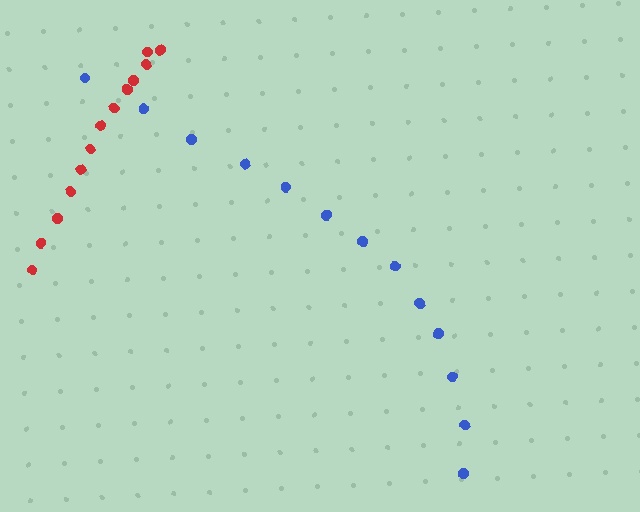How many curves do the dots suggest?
There are 2 distinct paths.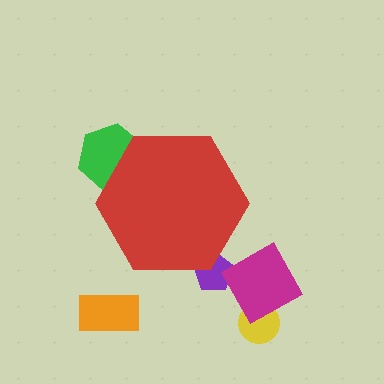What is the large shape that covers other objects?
A red hexagon.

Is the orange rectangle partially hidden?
No, the orange rectangle is fully visible.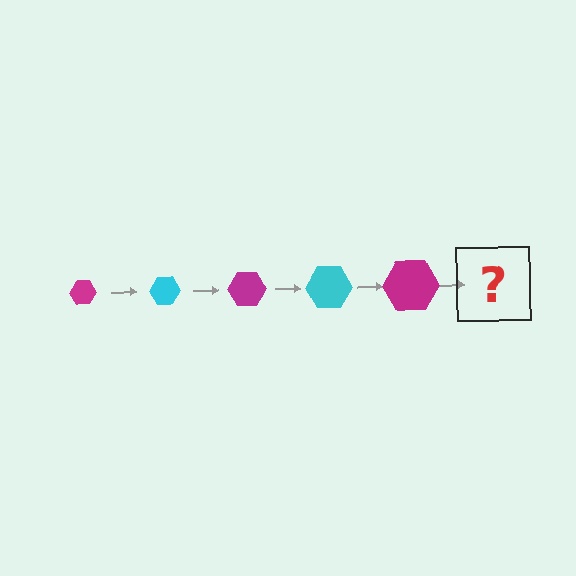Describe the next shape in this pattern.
It should be a cyan hexagon, larger than the previous one.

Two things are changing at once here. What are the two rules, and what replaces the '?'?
The two rules are that the hexagon grows larger each step and the color cycles through magenta and cyan. The '?' should be a cyan hexagon, larger than the previous one.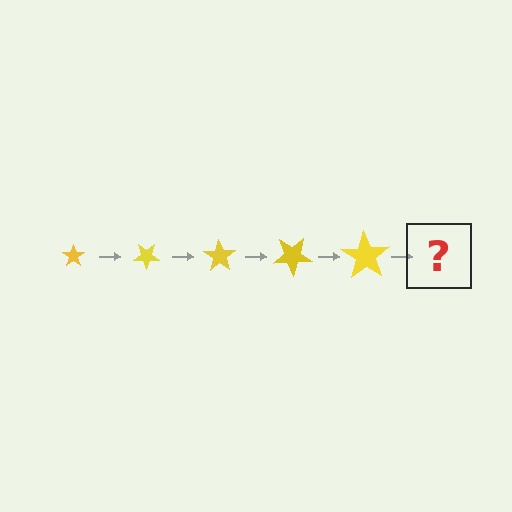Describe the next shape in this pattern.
It should be a star, larger than the previous one and rotated 175 degrees from the start.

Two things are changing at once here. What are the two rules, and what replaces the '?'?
The two rules are that the star grows larger each step and it rotates 35 degrees each step. The '?' should be a star, larger than the previous one and rotated 175 degrees from the start.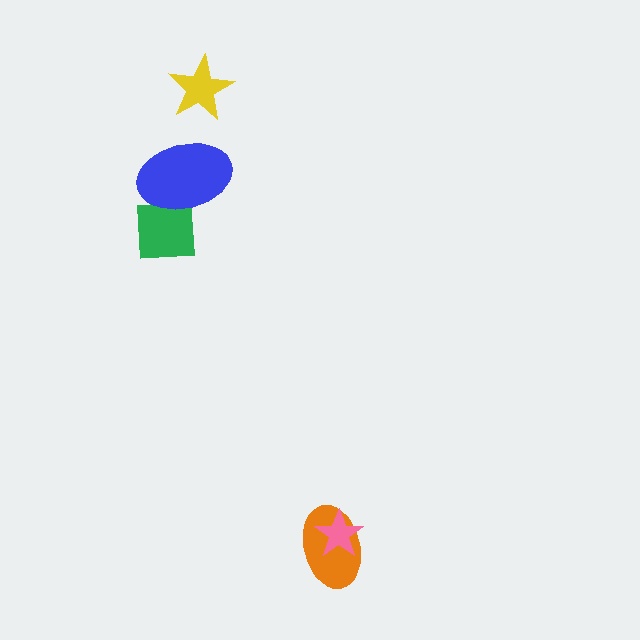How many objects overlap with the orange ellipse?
1 object overlaps with the orange ellipse.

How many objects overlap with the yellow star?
0 objects overlap with the yellow star.